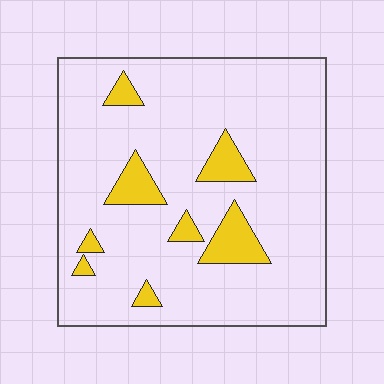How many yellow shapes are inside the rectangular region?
8.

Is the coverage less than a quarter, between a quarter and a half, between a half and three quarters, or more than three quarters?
Less than a quarter.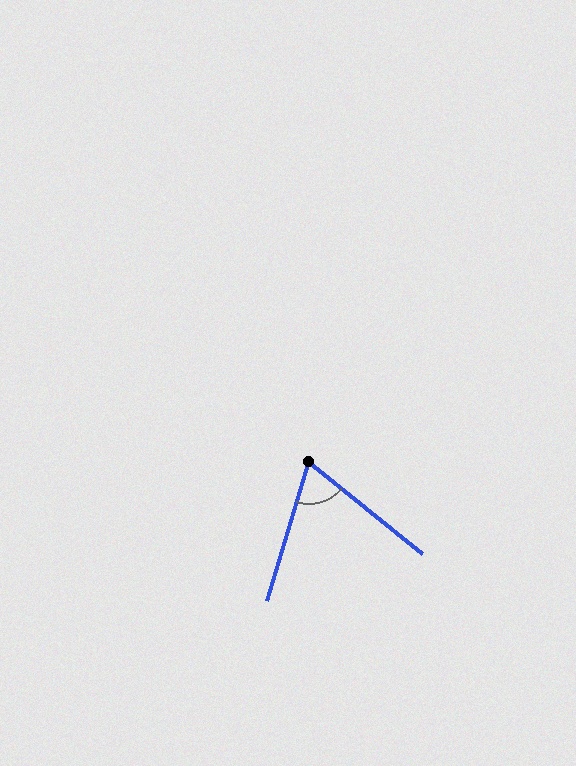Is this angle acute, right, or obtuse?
It is acute.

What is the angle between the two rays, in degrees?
Approximately 68 degrees.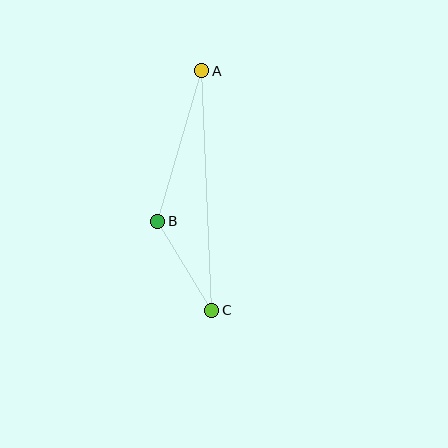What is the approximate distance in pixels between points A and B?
The distance between A and B is approximately 157 pixels.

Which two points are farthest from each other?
Points A and C are farthest from each other.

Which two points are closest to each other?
Points B and C are closest to each other.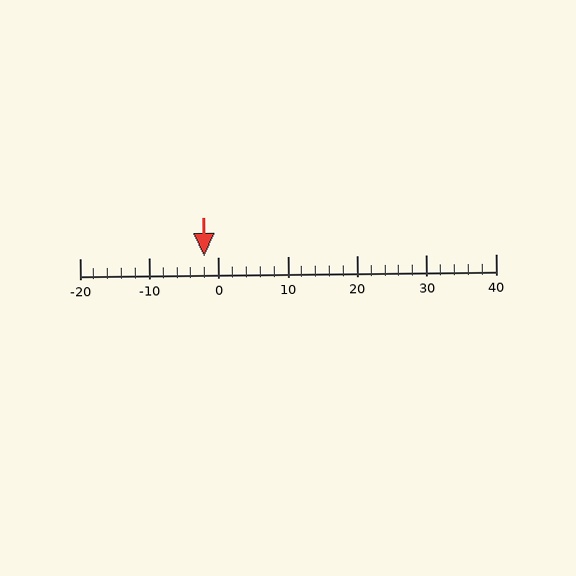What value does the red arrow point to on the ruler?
The red arrow points to approximately -2.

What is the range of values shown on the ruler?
The ruler shows values from -20 to 40.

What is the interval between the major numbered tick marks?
The major tick marks are spaced 10 units apart.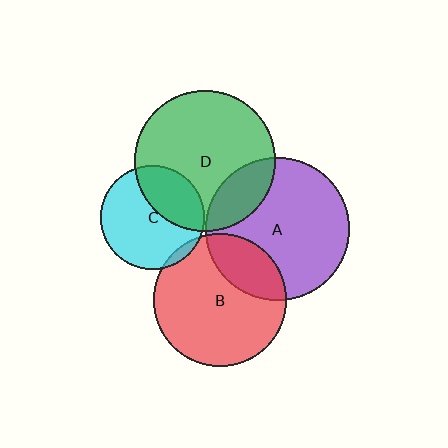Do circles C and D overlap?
Yes.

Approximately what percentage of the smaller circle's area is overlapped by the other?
Approximately 35%.